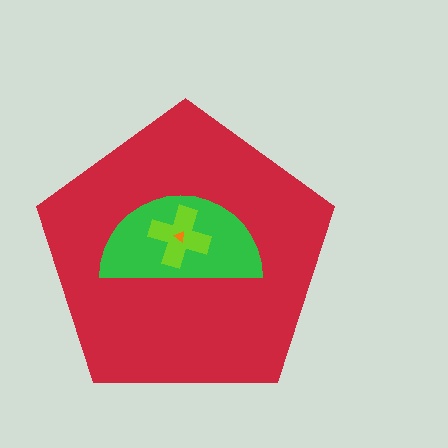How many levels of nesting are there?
4.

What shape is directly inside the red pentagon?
The green semicircle.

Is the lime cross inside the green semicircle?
Yes.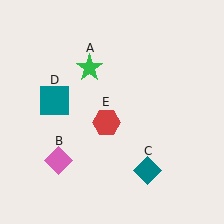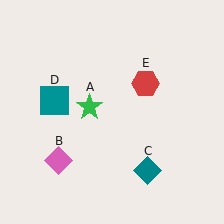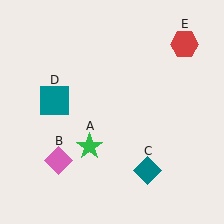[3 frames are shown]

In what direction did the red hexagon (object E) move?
The red hexagon (object E) moved up and to the right.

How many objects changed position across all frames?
2 objects changed position: green star (object A), red hexagon (object E).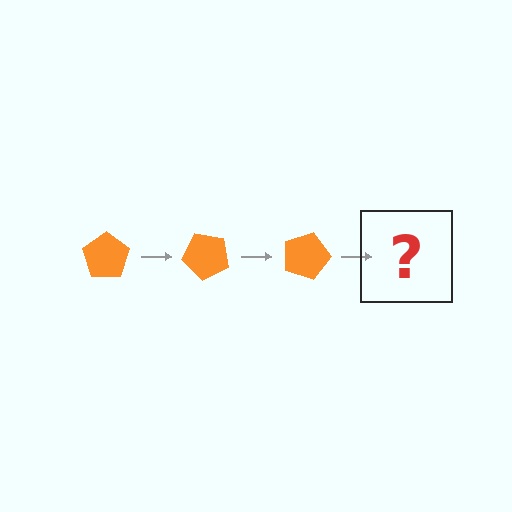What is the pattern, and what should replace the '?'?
The pattern is that the pentagon rotates 45 degrees each step. The '?' should be an orange pentagon rotated 135 degrees.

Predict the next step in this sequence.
The next step is an orange pentagon rotated 135 degrees.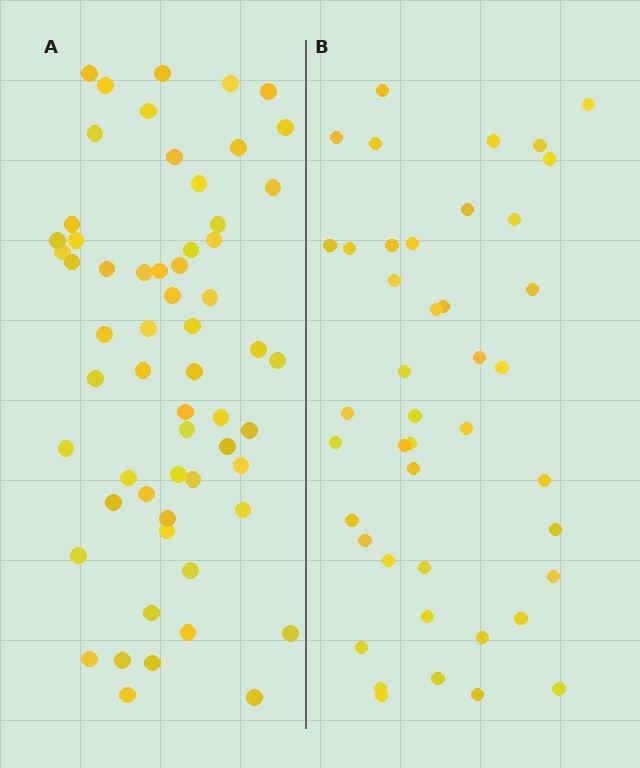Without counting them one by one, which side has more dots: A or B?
Region A (the left region) has more dots.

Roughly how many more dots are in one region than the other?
Region A has approximately 15 more dots than region B.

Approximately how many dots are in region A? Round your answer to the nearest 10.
About 60 dots. (The exact count is 59, which rounds to 60.)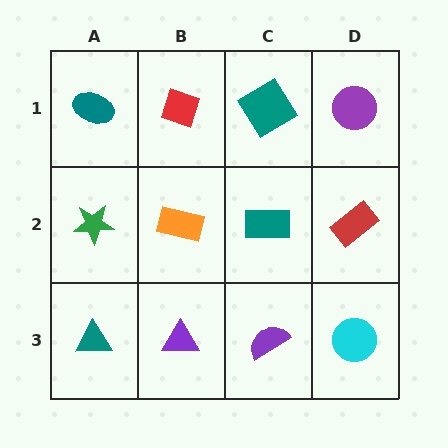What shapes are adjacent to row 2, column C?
A teal diamond (row 1, column C), a purple semicircle (row 3, column C), an orange rectangle (row 2, column B), a red rectangle (row 2, column D).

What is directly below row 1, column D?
A red rectangle.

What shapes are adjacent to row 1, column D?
A red rectangle (row 2, column D), a teal diamond (row 1, column C).